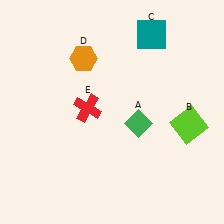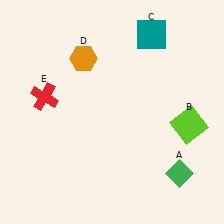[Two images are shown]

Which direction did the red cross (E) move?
The red cross (E) moved left.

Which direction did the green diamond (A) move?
The green diamond (A) moved down.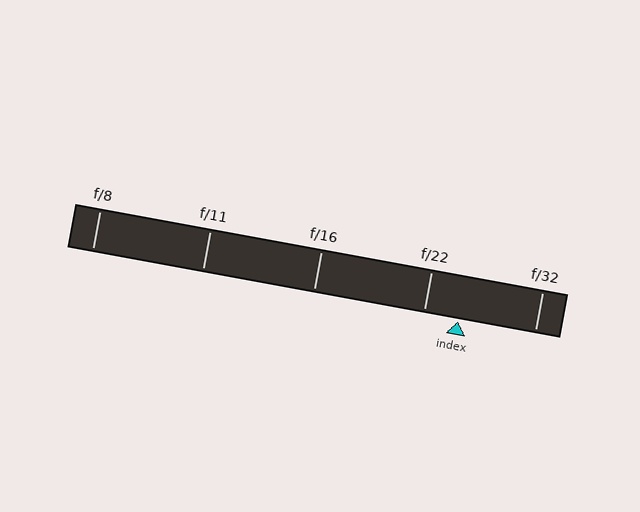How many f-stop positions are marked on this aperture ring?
There are 5 f-stop positions marked.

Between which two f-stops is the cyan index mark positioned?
The index mark is between f/22 and f/32.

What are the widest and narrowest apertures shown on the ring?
The widest aperture shown is f/8 and the narrowest is f/32.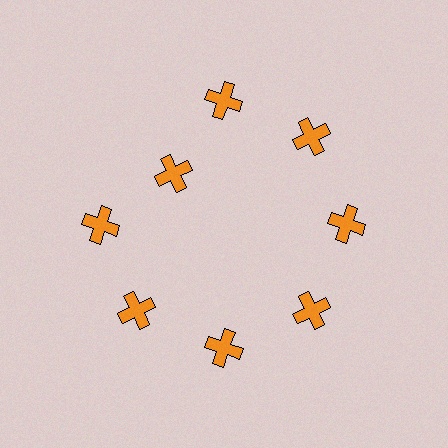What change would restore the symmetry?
The symmetry would be restored by moving it outward, back onto the ring so that all 8 crosses sit at equal angles and equal distance from the center.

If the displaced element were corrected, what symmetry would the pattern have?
It would have 8-fold rotational symmetry — the pattern would map onto itself every 45 degrees.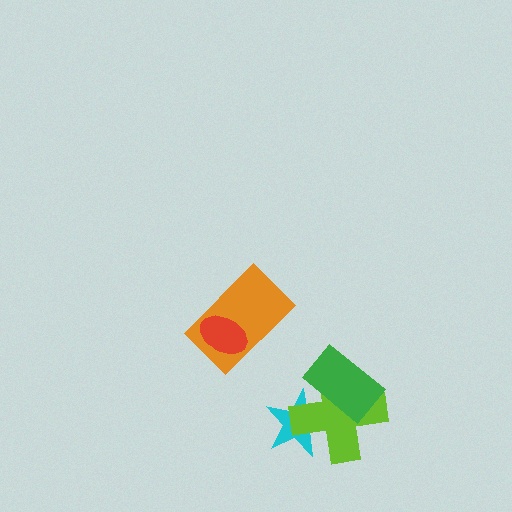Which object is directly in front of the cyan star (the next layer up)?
The lime cross is directly in front of the cyan star.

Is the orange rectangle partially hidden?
Yes, it is partially covered by another shape.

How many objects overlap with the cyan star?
2 objects overlap with the cyan star.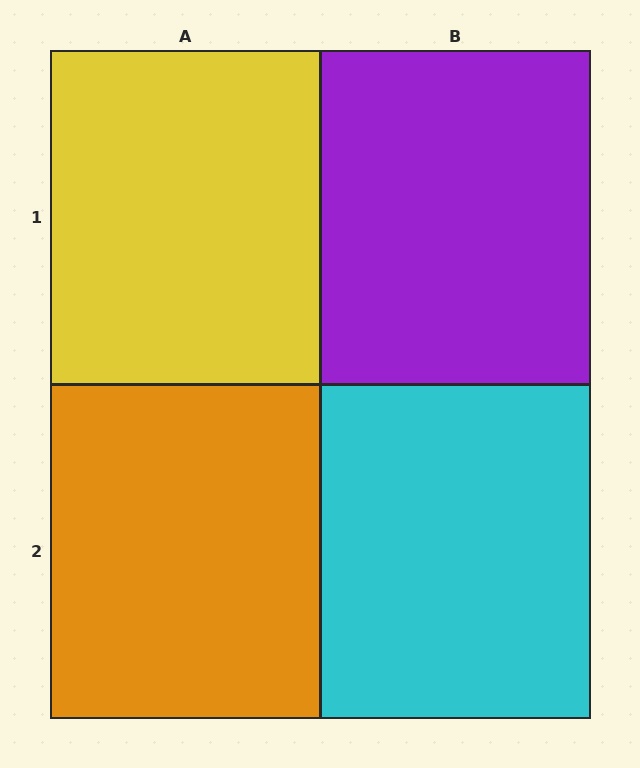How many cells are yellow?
1 cell is yellow.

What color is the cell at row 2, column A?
Orange.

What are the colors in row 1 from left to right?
Yellow, purple.